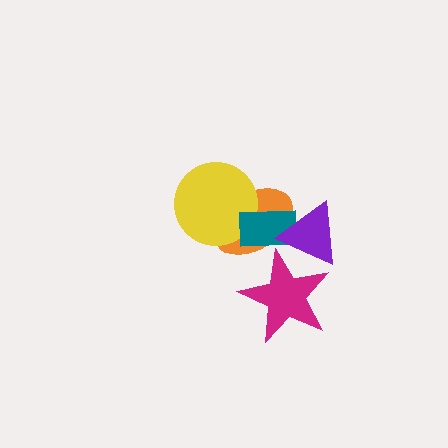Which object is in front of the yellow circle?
The teal rectangle is in front of the yellow circle.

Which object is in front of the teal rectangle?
The purple triangle is in front of the teal rectangle.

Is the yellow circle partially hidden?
Yes, it is partially covered by another shape.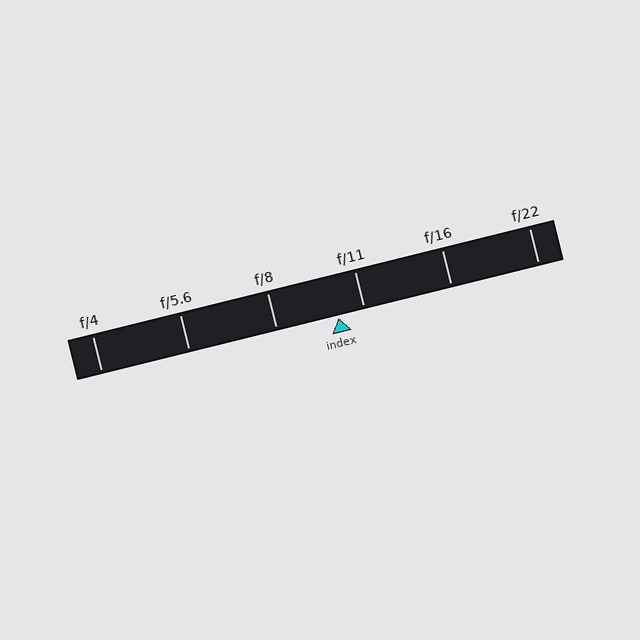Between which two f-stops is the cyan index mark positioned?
The index mark is between f/8 and f/11.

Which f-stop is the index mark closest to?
The index mark is closest to f/11.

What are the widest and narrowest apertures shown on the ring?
The widest aperture shown is f/4 and the narrowest is f/22.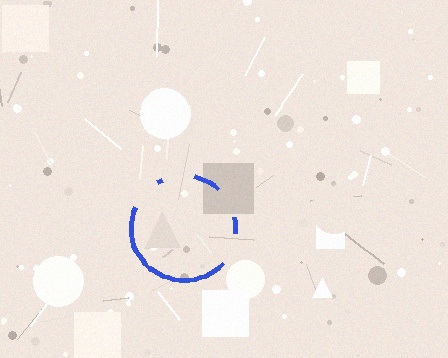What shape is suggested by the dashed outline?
The dashed outline suggests a circle.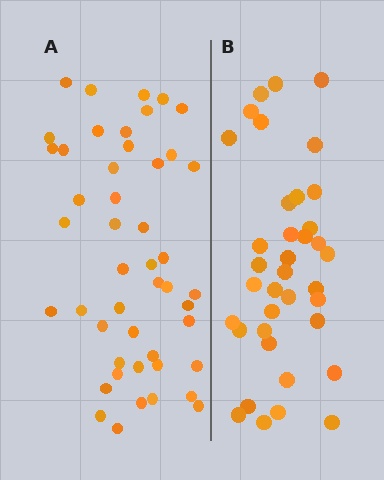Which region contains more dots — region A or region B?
Region A (the left region) has more dots.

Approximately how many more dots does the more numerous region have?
Region A has roughly 10 or so more dots than region B.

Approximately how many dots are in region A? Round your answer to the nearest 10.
About 50 dots. (The exact count is 47, which rounds to 50.)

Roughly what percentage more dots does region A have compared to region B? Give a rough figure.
About 25% more.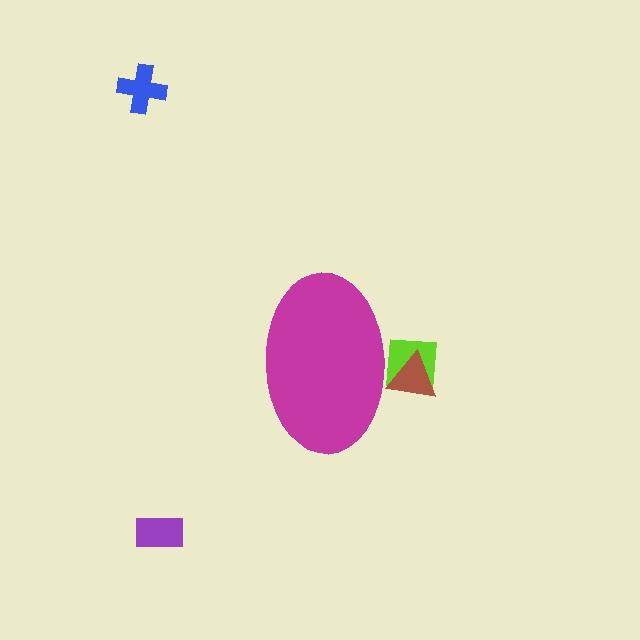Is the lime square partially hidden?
Yes, the lime square is partially hidden behind the magenta ellipse.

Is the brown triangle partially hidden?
Yes, the brown triangle is partially hidden behind the magenta ellipse.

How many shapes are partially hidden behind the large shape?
2 shapes are partially hidden.